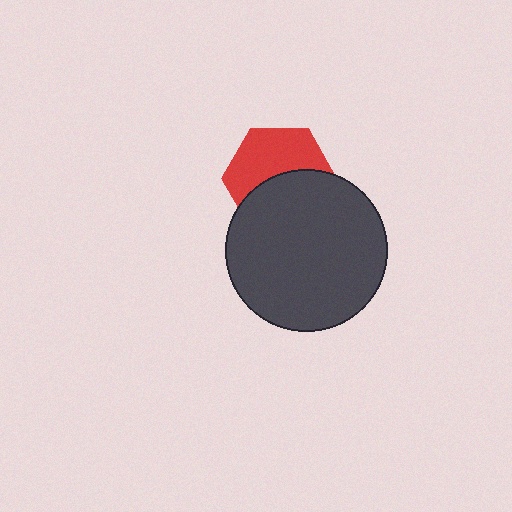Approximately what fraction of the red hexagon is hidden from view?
Roughly 48% of the red hexagon is hidden behind the dark gray circle.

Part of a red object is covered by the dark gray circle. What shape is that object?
It is a hexagon.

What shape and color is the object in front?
The object in front is a dark gray circle.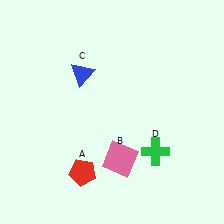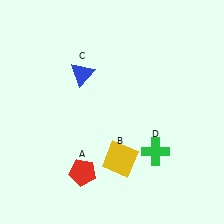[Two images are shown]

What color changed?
The square (B) changed from pink in Image 1 to yellow in Image 2.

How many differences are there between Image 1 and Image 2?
There is 1 difference between the two images.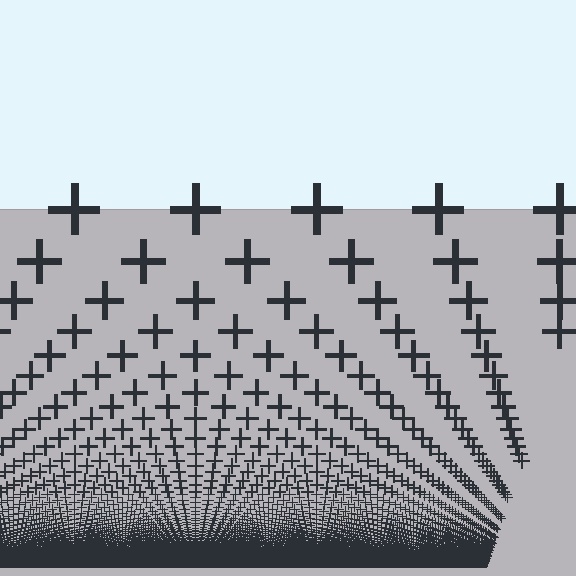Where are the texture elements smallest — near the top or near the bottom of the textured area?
Near the bottom.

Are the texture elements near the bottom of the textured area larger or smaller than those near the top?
Smaller. The gradient is inverted — elements near the bottom are smaller and denser.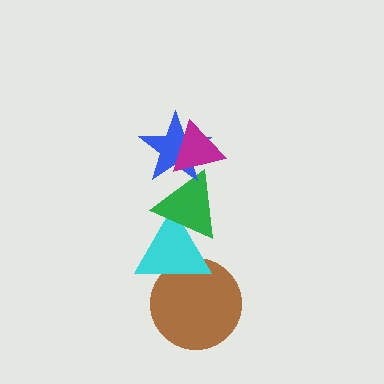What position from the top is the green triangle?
The green triangle is 3rd from the top.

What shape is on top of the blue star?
The magenta triangle is on top of the blue star.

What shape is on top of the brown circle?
The cyan triangle is on top of the brown circle.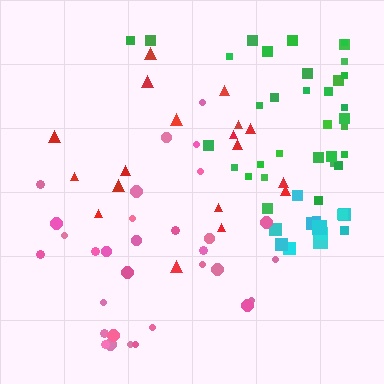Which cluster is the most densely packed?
Green.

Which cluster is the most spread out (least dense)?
Red.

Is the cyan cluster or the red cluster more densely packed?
Cyan.